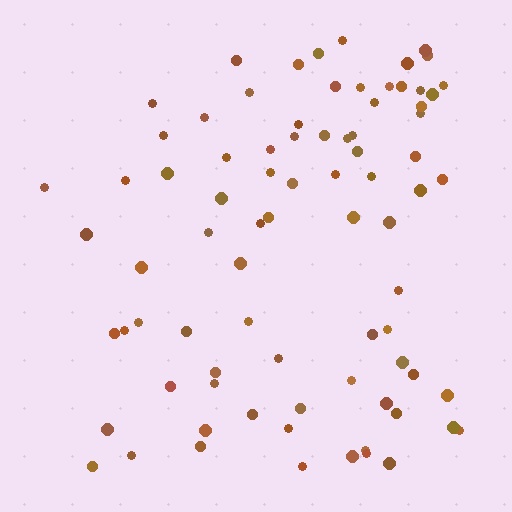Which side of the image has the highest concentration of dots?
The right.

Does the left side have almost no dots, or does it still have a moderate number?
Still a moderate number, just noticeably fewer than the right.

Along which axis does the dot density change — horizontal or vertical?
Horizontal.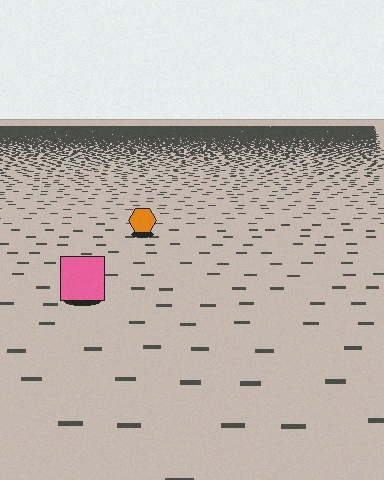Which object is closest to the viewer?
The pink square is closest. The texture marks near it are larger and more spread out.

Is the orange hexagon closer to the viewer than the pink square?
No. The pink square is closer — you can tell from the texture gradient: the ground texture is coarser near it.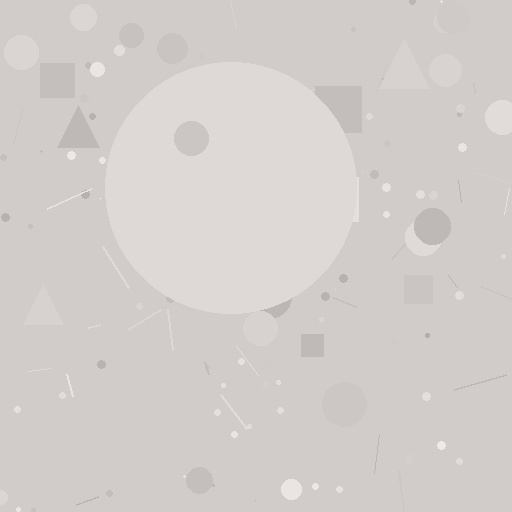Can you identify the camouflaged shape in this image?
The camouflaged shape is a circle.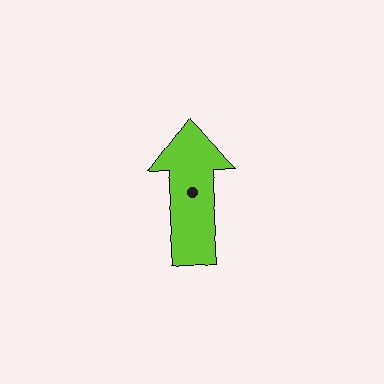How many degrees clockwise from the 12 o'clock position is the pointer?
Approximately 356 degrees.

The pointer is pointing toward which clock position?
Roughly 12 o'clock.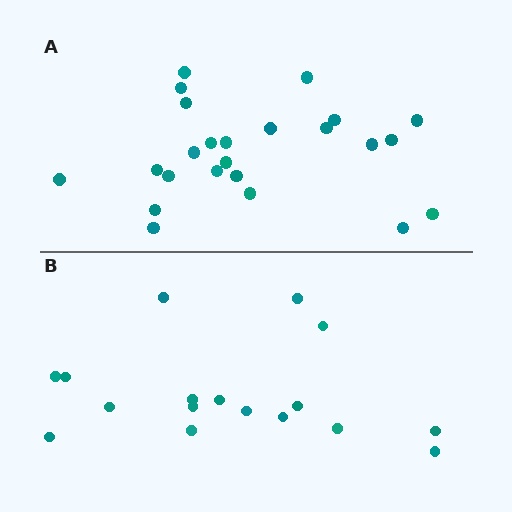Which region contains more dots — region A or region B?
Region A (the top region) has more dots.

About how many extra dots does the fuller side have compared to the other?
Region A has roughly 8 or so more dots than region B.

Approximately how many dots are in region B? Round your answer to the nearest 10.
About 20 dots. (The exact count is 17, which rounds to 20.)